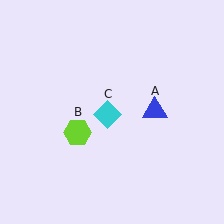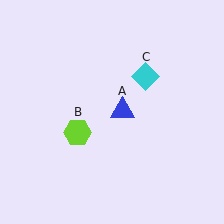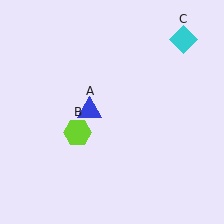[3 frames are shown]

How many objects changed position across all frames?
2 objects changed position: blue triangle (object A), cyan diamond (object C).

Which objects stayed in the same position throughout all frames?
Lime hexagon (object B) remained stationary.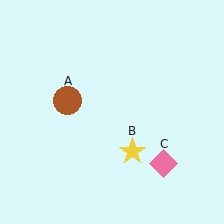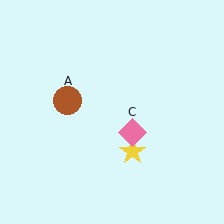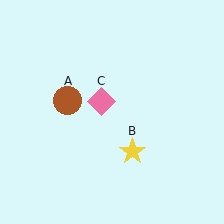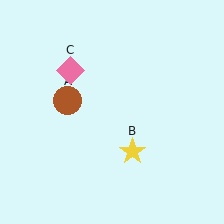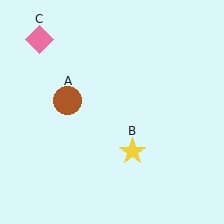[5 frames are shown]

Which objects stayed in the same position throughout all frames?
Brown circle (object A) and yellow star (object B) remained stationary.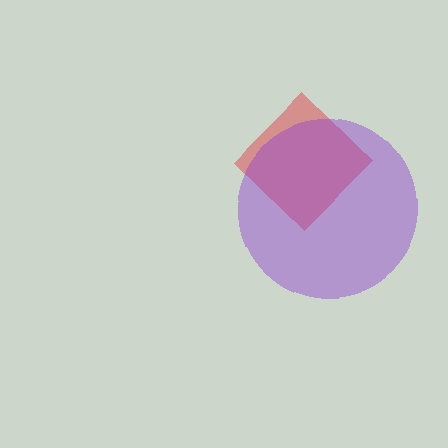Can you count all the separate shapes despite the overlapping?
Yes, there are 2 separate shapes.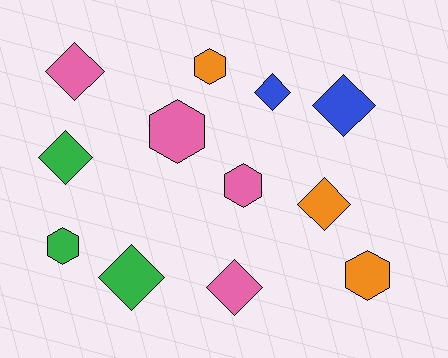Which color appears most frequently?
Pink, with 4 objects.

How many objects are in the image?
There are 12 objects.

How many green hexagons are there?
There is 1 green hexagon.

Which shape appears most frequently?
Diamond, with 7 objects.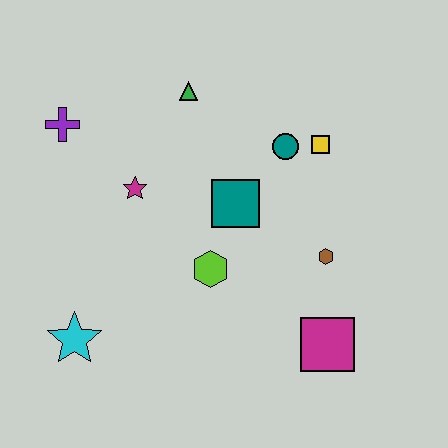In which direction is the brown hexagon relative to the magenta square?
The brown hexagon is above the magenta square.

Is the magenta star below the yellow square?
Yes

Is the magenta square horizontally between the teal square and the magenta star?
No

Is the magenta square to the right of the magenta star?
Yes